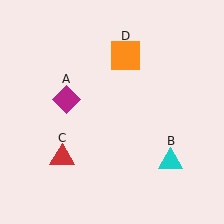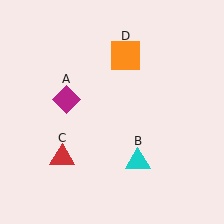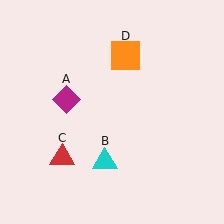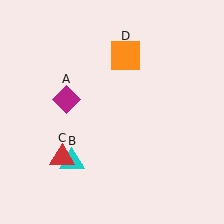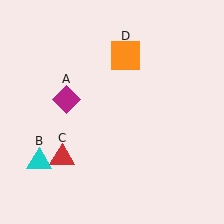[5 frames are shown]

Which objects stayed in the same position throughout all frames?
Magenta diamond (object A) and red triangle (object C) and orange square (object D) remained stationary.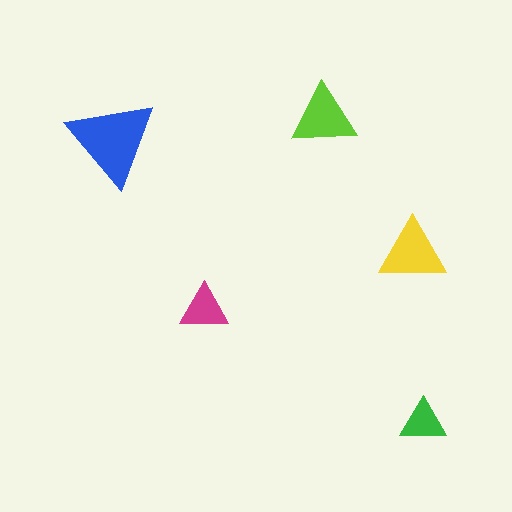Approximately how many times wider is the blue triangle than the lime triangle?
About 1.5 times wider.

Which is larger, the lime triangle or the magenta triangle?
The lime one.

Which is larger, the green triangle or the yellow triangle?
The yellow one.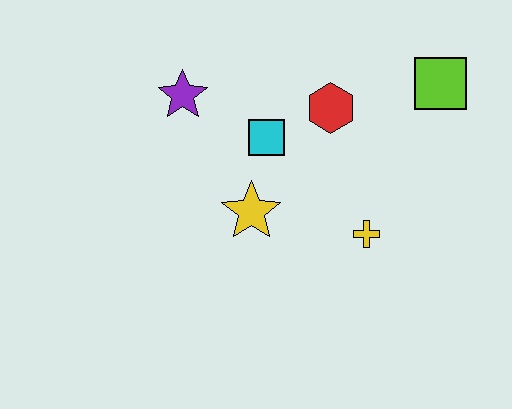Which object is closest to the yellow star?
The cyan square is closest to the yellow star.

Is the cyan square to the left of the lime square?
Yes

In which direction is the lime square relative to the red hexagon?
The lime square is to the right of the red hexagon.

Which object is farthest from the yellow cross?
The purple star is farthest from the yellow cross.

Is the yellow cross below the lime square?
Yes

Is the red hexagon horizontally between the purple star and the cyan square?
No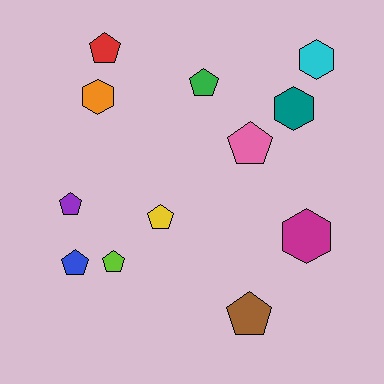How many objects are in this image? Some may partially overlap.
There are 12 objects.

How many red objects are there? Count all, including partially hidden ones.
There is 1 red object.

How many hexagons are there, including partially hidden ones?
There are 4 hexagons.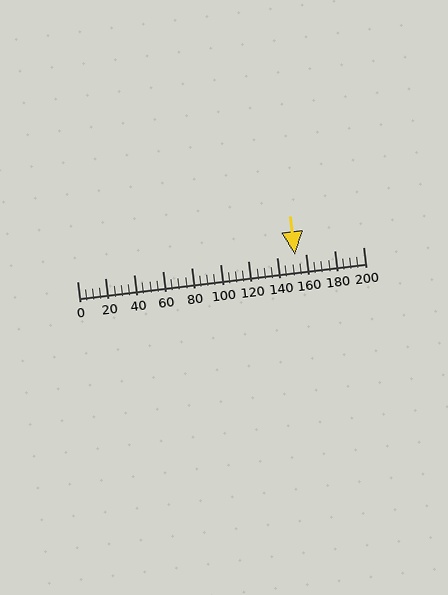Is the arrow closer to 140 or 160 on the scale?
The arrow is closer to 160.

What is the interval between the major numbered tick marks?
The major tick marks are spaced 20 units apart.